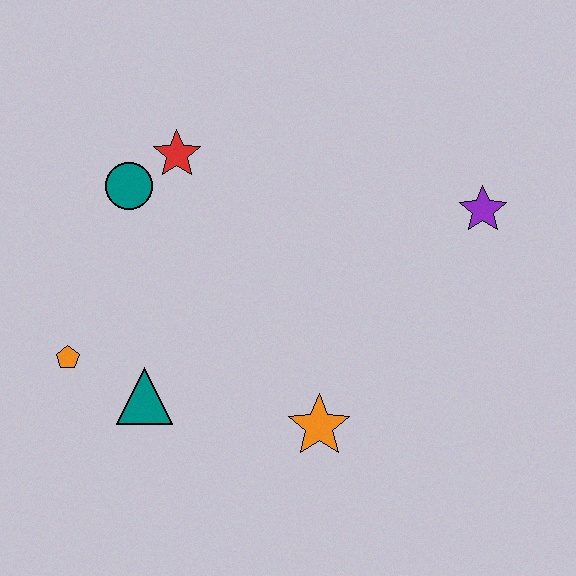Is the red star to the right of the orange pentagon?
Yes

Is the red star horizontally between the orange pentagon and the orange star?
Yes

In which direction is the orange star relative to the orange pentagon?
The orange star is to the right of the orange pentagon.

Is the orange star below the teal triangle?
Yes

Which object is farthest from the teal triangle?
The purple star is farthest from the teal triangle.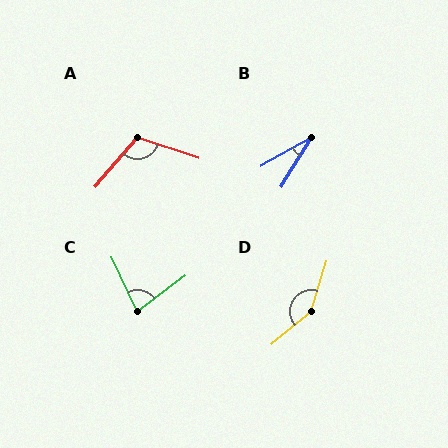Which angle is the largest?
D, at approximately 147 degrees.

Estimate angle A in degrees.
Approximately 112 degrees.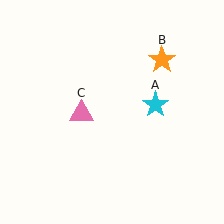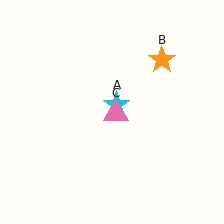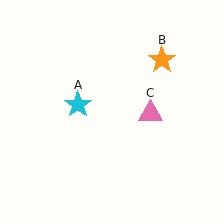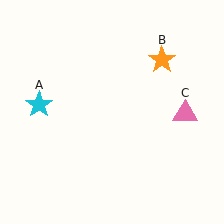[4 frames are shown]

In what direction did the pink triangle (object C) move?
The pink triangle (object C) moved right.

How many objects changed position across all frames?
2 objects changed position: cyan star (object A), pink triangle (object C).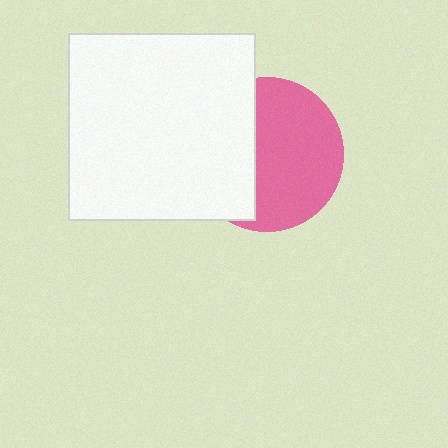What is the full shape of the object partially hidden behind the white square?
The partially hidden object is a pink circle.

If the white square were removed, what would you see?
You would see the complete pink circle.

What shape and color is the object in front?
The object in front is a white square.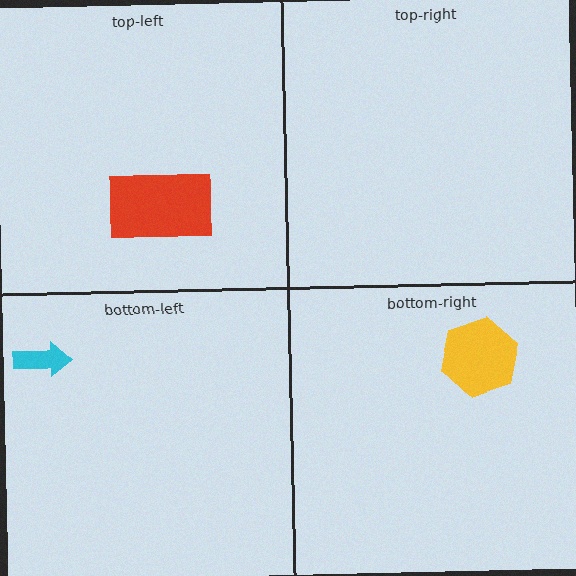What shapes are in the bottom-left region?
The cyan arrow.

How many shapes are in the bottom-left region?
1.